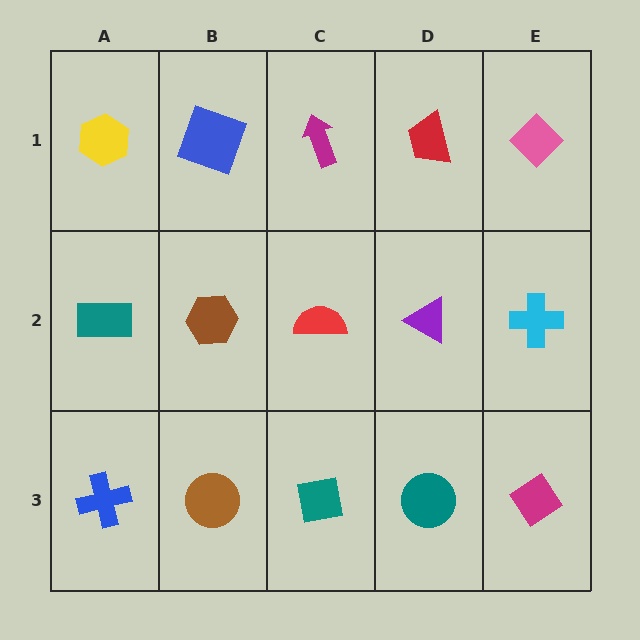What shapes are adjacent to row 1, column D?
A purple triangle (row 2, column D), a magenta arrow (row 1, column C), a pink diamond (row 1, column E).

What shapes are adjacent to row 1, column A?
A teal rectangle (row 2, column A), a blue square (row 1, column B).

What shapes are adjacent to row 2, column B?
A blue square (row 1, column B), a brown circle (row 3, column B), a teal rectangle (row 2, column A), a red semicircle (row 2, column C).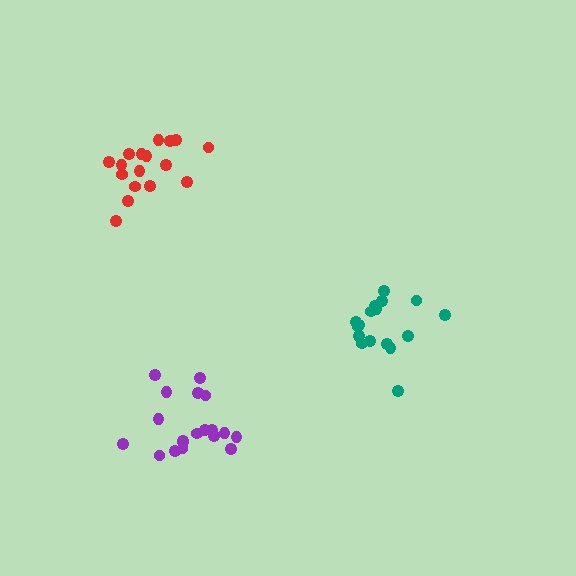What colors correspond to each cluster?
The clusters are colored: teal, red, purple.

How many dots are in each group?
Group 1: 17 dots, Group 2: 17 dots, Group 3: 19 dots (53 total).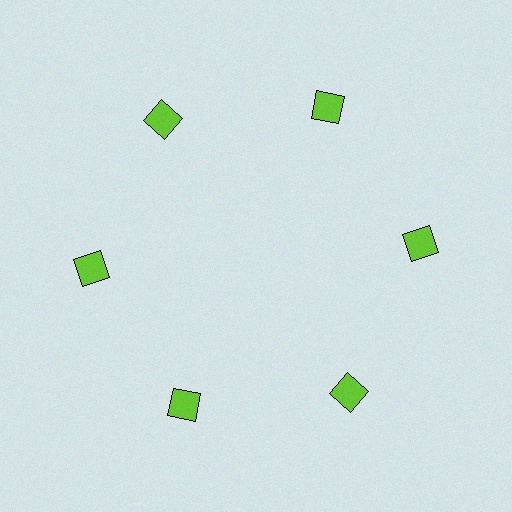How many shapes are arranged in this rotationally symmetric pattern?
There are 6 shapes, arranged in 6 groups of 1.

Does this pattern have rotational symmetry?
Yes, this pattern has 6-fold rotational symmetry. It looks the same after rotating 60 degrees around the center.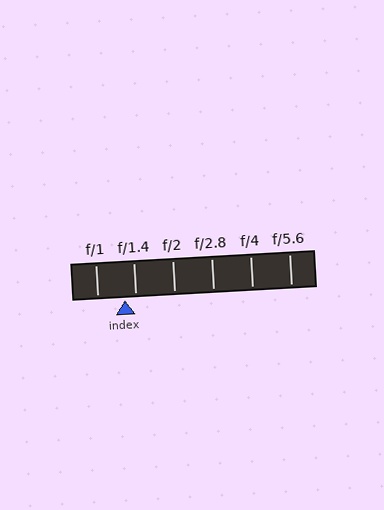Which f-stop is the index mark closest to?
The index mark is closest to f/1.4.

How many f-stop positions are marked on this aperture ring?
There are 6 f-stop positions marked.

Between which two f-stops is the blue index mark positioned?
The index mark is between f/1 and f/1.4.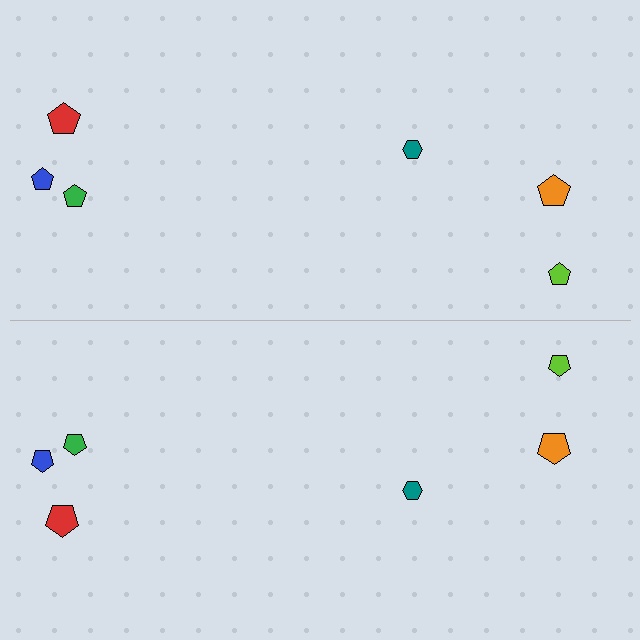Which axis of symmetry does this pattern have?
The pattern has a horizontal axis of symmetry running through the center of the image.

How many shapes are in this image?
There are 12 shapes in this image.